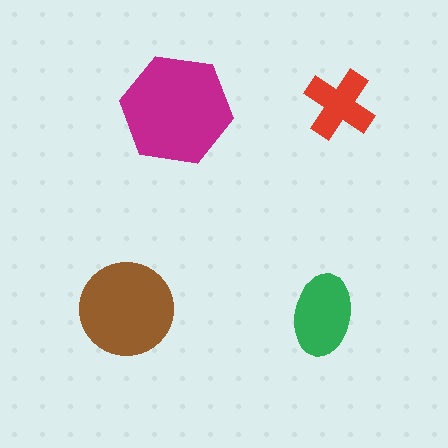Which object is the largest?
The magenta hexagon.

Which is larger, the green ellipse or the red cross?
The green ellipse.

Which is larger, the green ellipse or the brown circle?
The brown circle.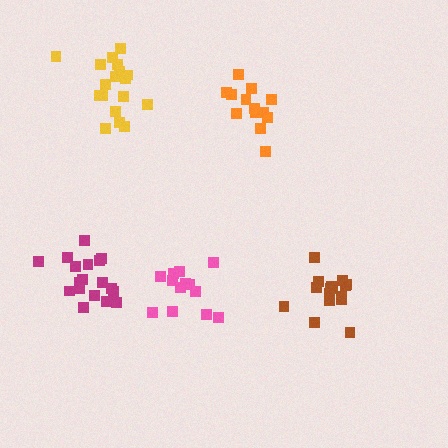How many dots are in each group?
Group 1: 16 dots, Group 2: 18 dots, Group 3: 18 dots, Group 4: 13 dots, Group 5: 13 dots (78 total).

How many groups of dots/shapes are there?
There are 5 groups.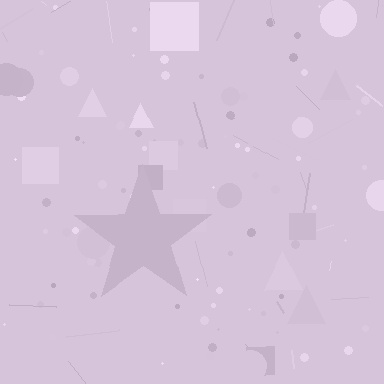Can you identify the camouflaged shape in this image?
The camouflaged shape is a star.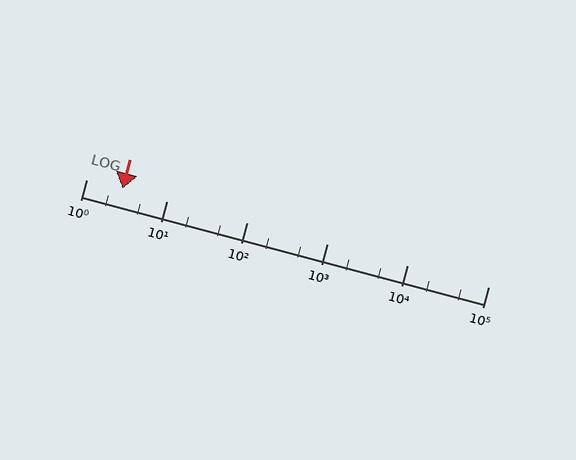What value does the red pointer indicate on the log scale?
The pointer indicates approximately 2.8.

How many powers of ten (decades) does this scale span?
The scale spans 5 decades, from 1 to 100000.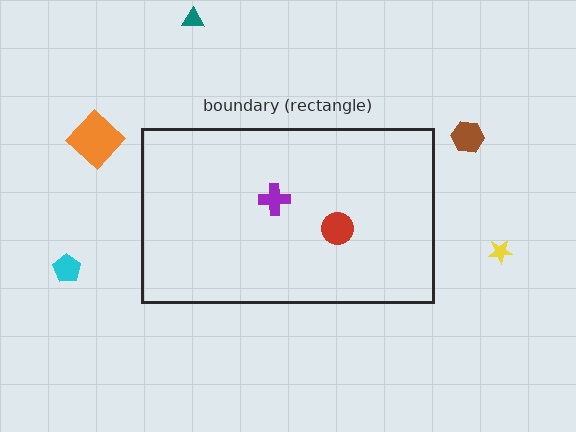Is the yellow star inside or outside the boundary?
Outside.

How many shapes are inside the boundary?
2 inside, 5 outside.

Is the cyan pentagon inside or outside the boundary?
Outside.